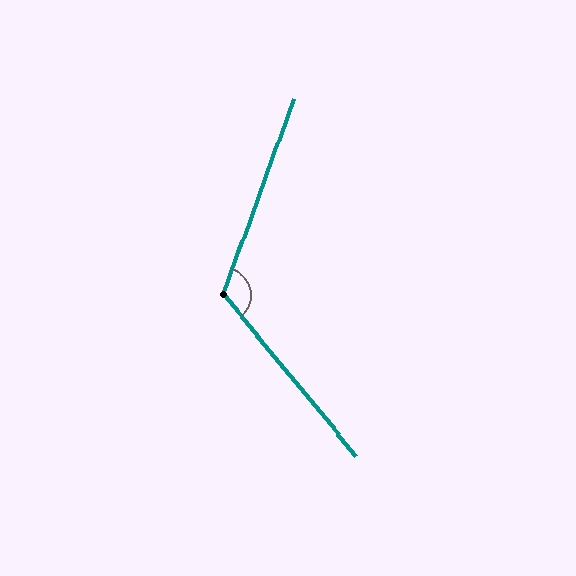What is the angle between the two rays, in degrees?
Approximately 121 degrees.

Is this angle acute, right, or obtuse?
It is obtuse.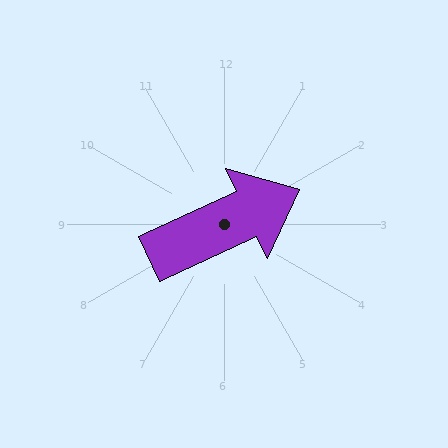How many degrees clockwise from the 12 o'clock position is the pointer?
Approximately 65 degrees.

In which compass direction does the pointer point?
Northeast.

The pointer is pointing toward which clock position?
Roughly 2 o'clock.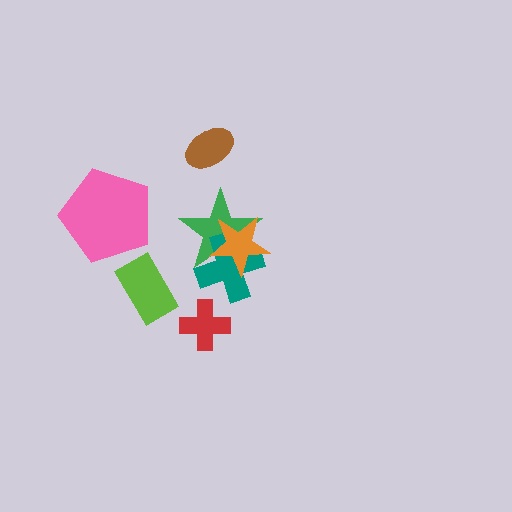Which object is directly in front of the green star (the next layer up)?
The teal cross is directly in front of the green star.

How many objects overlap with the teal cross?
2 objects overlap with the teal cross.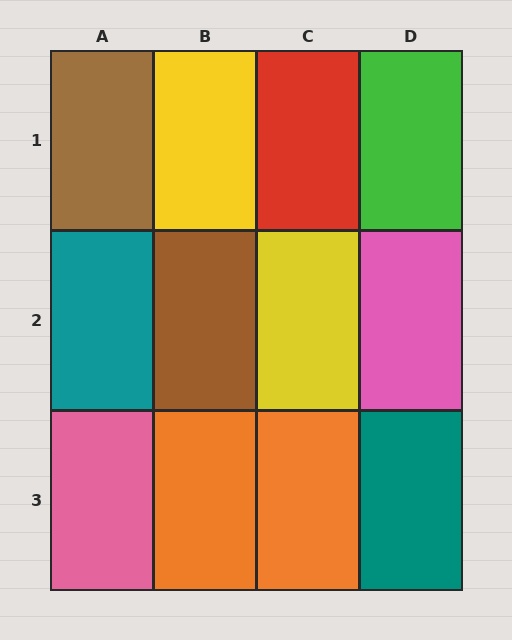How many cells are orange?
2 cells are orange.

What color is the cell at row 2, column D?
Pink.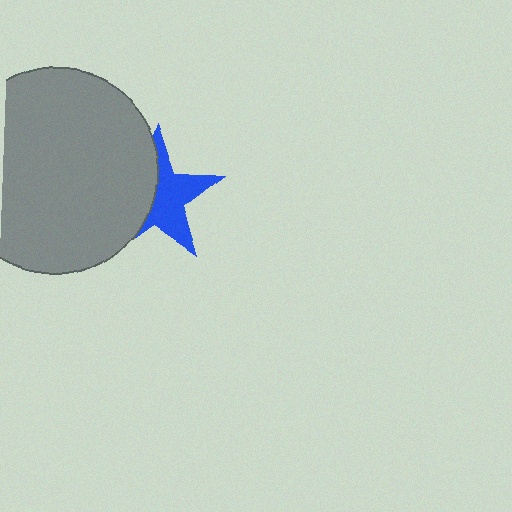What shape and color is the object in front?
The object in front is a gray circle.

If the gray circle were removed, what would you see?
You would see the complete blue star.